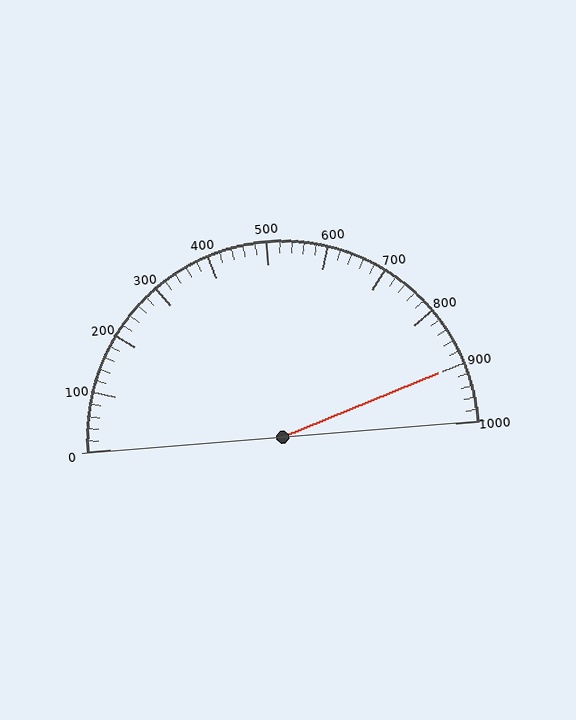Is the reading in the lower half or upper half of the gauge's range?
The reading is in the upper half of the range (0 to 1000).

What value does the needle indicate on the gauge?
The needle indicates approximately 900.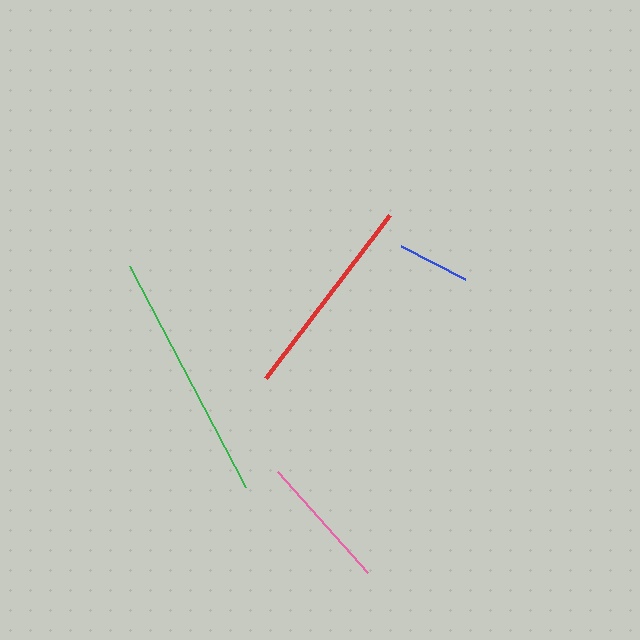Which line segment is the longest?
The green line is the longest at approximately 250 pixels.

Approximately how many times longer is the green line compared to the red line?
The green line is approximately 1.2 times the length of the red line.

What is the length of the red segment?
The red segment is approximately 204 pixels long.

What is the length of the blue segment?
The blue segment is approximately 72 pixels long.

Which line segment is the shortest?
The blue line is the shortest at approximately 72 pixels.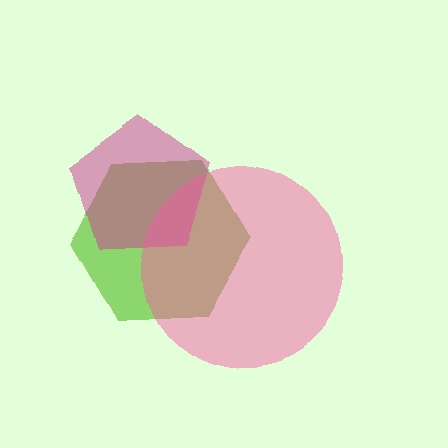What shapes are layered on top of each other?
The layered shapes are: a lime hexagon, a magenta pentagon, a pink circle.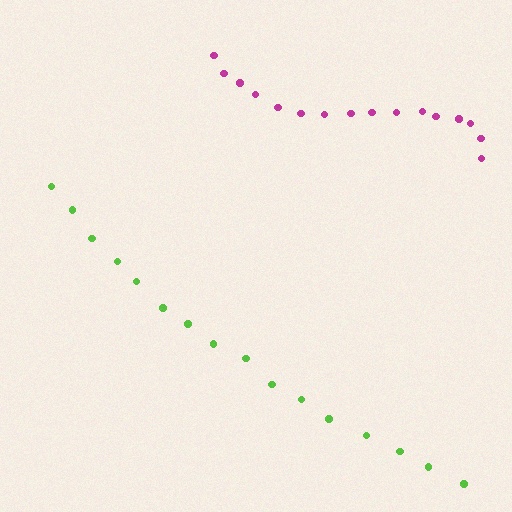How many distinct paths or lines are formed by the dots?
There are 2 distinct paths.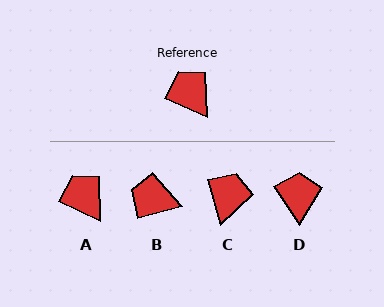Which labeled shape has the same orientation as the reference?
A.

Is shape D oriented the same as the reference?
No, it is off by about 32 degrees.